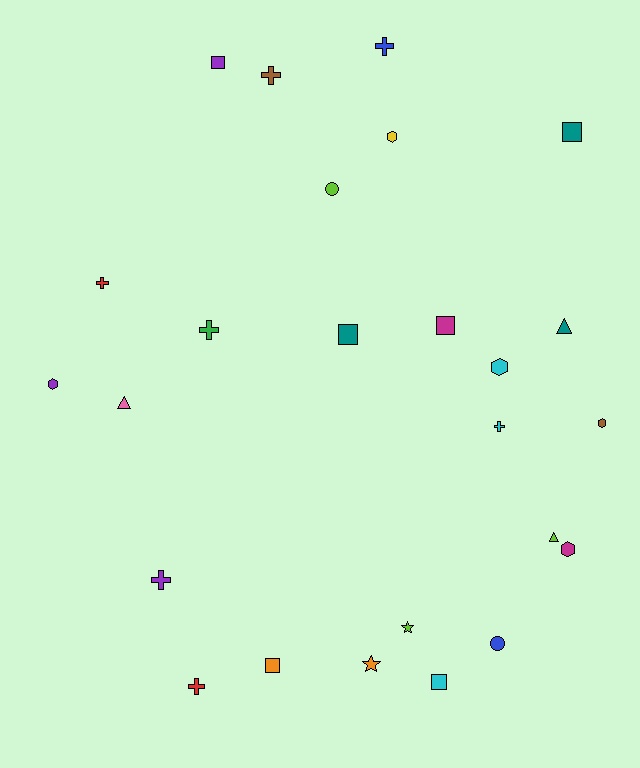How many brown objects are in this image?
There are 2 brown objects.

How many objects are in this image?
There are 25 objects.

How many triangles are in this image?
There are 3 triangles.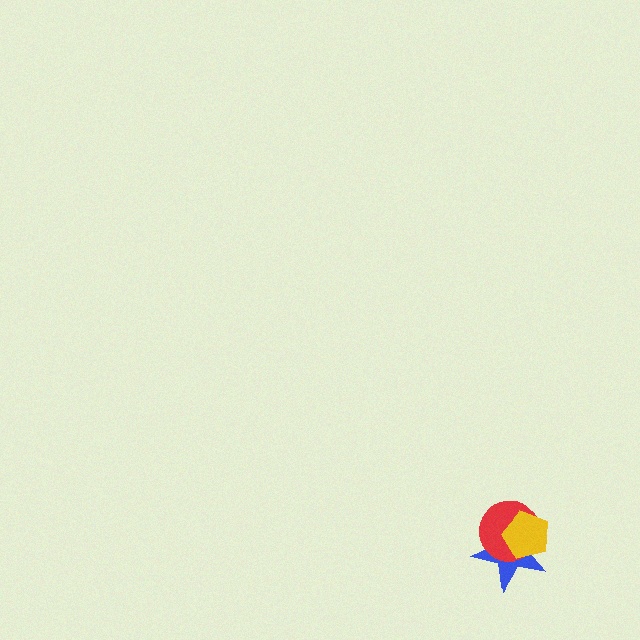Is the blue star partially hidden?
Yes, it is partially covered by another shape.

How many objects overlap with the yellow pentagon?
2 objects overlap with the yellow pentagon.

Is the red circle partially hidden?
Yes, it is partially covered by another shape.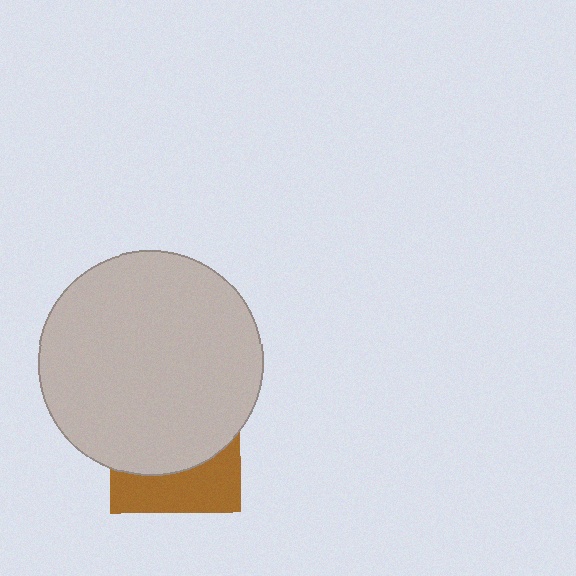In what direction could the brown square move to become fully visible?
The brown square could move down. That would shift it out from behind the light gray circle entirely.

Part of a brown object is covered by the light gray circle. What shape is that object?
It is a square.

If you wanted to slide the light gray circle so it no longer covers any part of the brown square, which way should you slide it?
Slide it up — that is the most direct way to separate the two shapes.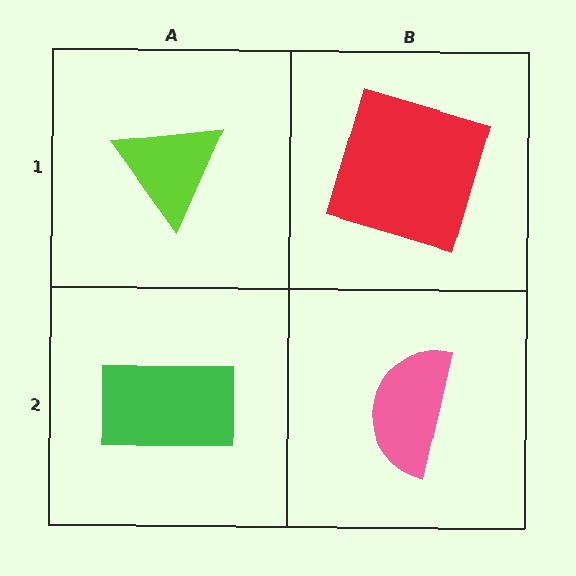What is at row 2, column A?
A green rectangle.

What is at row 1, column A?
A lime triangle.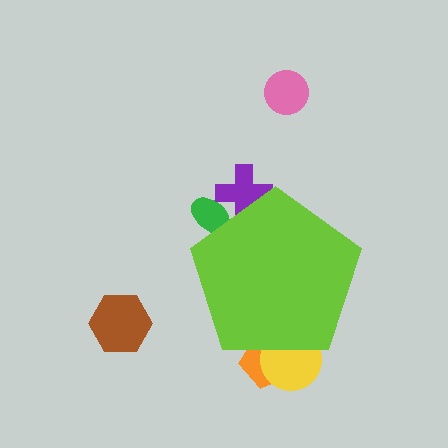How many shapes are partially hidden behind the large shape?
4 shapes are partially hidden.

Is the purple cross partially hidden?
Yes, the purple cross is partially hidden behind the lime pentagon.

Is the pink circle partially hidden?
No, the pink circle is fully visible.